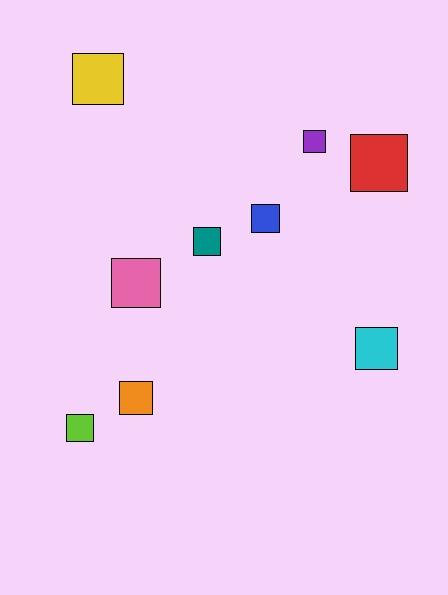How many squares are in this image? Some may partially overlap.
There are 9 squares.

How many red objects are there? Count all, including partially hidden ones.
There is 1 red object.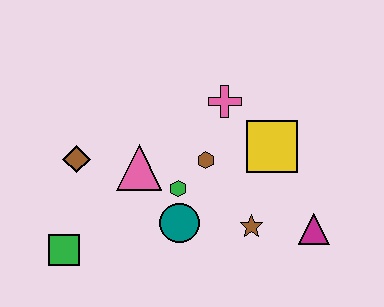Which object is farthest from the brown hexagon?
The green square is farthest from the brown hexagon.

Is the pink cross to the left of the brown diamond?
No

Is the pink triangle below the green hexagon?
No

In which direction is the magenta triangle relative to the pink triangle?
The magenta triangle is to the right of the pink triangle.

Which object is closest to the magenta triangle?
The brown star is closest to the magenta triangle.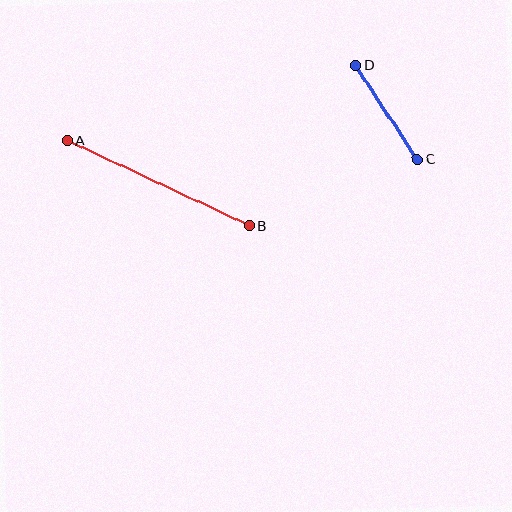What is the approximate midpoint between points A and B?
The midpoint is at approximately (158, 183) pixels.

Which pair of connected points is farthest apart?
Points A and B are farthest apart.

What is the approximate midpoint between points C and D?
The midpoint is at approximately (386, 113) pixels.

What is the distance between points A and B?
The distance is approximately 201 pixels.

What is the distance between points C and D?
The distance is approximately 112 pixels.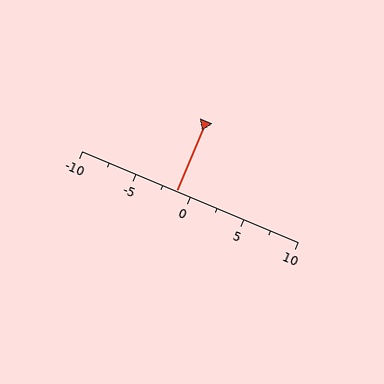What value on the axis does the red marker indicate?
The marker indicates approximately -1.2.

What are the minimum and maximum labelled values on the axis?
The axis runs from -10 to 10.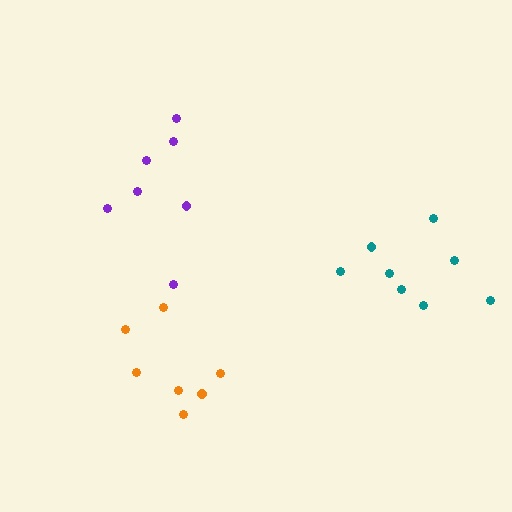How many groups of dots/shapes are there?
There are 3 groups.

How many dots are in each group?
Group 1: 7 dots, Group 2: 8 dots, Group 3: 7 dots (22 total).